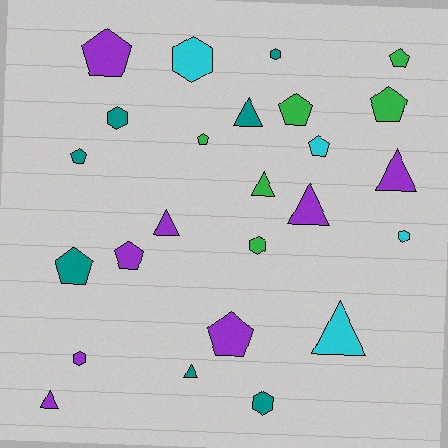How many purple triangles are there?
There are 4 purple triangles.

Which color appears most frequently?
Purple, with 8 objects.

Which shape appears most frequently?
Pentagon, with 10 objects.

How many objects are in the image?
There are 25 objects.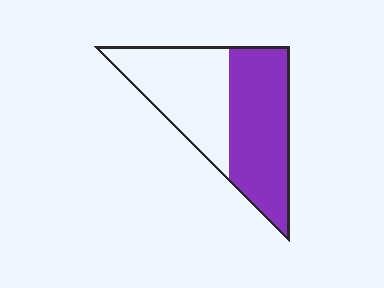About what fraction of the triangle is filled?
About one half (1/2).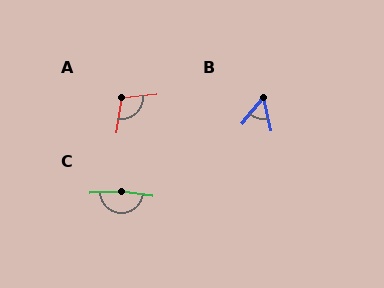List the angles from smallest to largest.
B (51°), A (105°), C (168°).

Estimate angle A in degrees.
Approximately 105 degrees.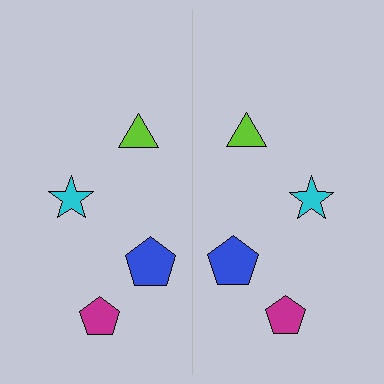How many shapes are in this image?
There are 8 shapes in this image.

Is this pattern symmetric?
Yes, this pattern has bilateral (reflection) symmetry.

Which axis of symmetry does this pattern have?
The pattern has a vertical axis of symmetry running through the center of the image.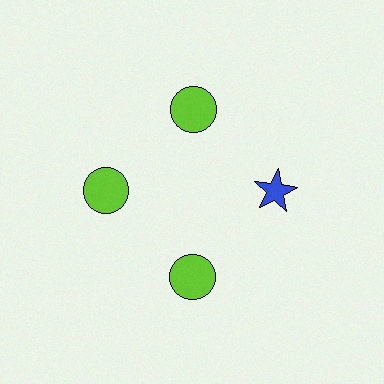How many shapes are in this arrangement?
There are 4 shapes arranged in a ring pattern.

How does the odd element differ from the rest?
It differs in both color (blue instead of lime) and shape (star instead of circle).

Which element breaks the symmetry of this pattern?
The blue star at roughly the 3 o'clock position breaks the symmetry. All other shapes are lime circles.